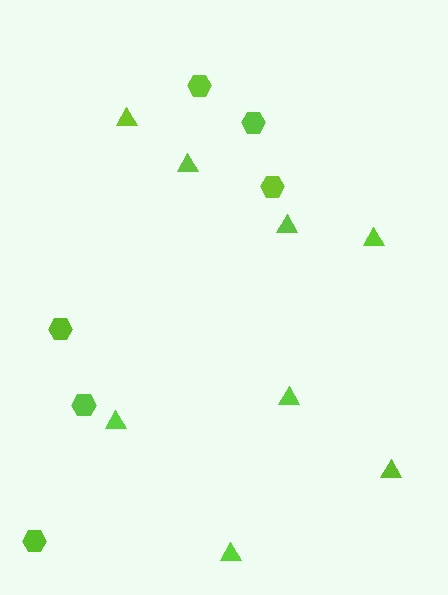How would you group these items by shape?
There are 2 groups: one group of hexagons (6) and one group of triangles (8).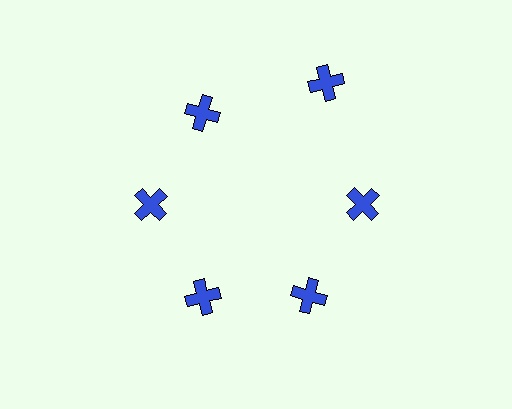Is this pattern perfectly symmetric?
No. The 6 blue crosses are arranged in a ring, but one element near the 1 o'clock position is pushed outward from the center, breaking the 6-fold rotational symmetry.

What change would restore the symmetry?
The symmetry would be restored by moving it inward, back onto the ring so that all 6 crosses sit at equal angles and equal distance from the center.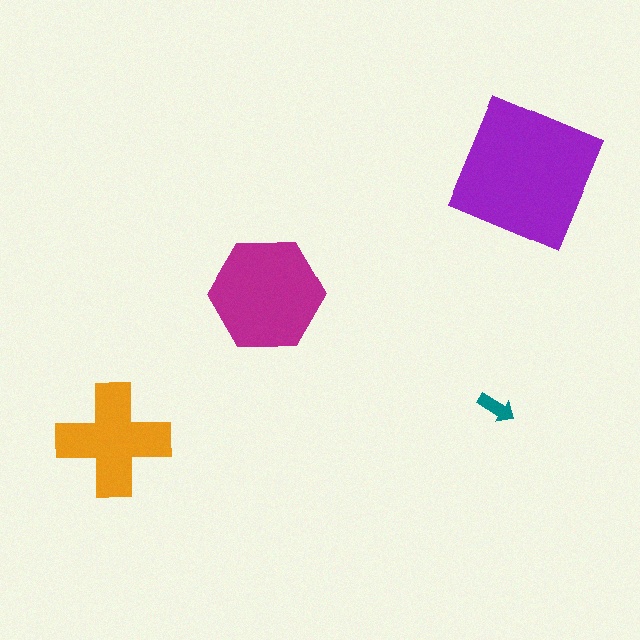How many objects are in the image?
There are 4 objects in the image.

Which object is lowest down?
The orange cross is bottommost.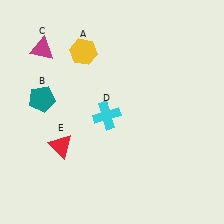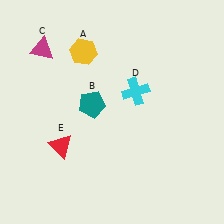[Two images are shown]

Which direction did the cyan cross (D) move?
The cyan cross (D) moved right.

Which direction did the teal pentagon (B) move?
The teal pentagon (B) moved right.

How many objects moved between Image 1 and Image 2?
2 objects moved between the two images.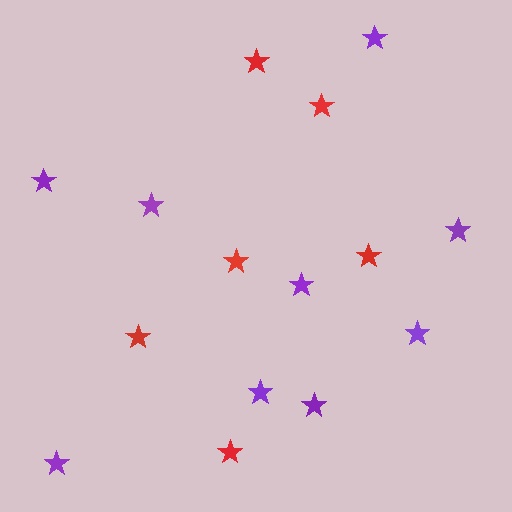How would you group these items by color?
There are 2 groups: one group of red stars (6) and one group of purple stars (9).